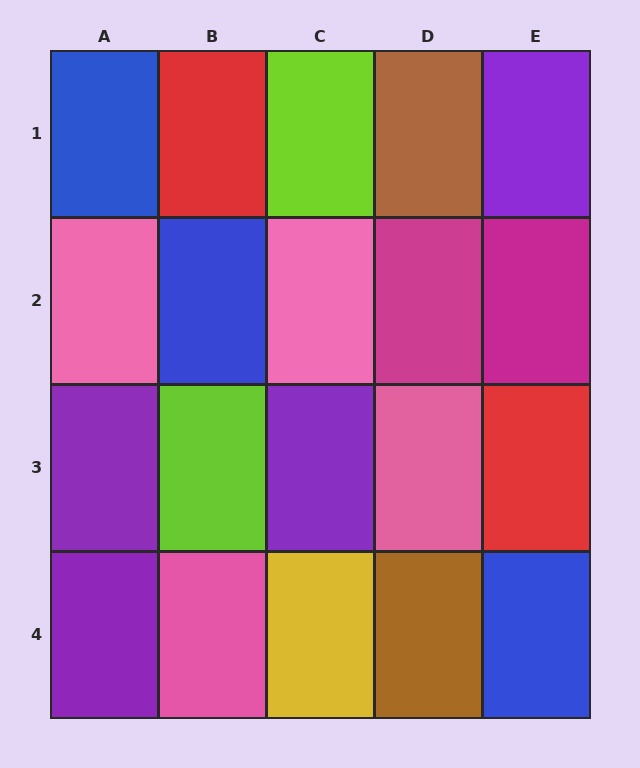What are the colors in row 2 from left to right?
Pink, blue, pink, magenta, magenta.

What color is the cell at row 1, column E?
Purple.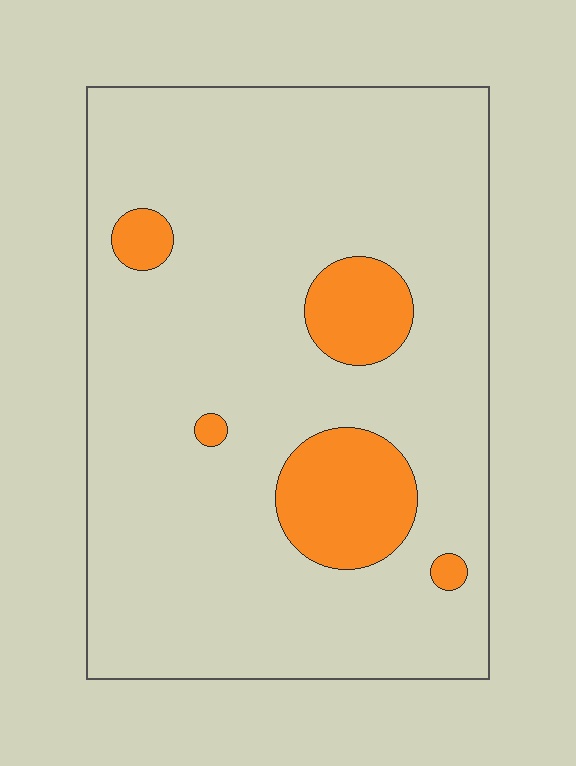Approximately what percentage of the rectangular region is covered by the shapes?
Approximately 15%.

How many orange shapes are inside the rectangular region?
5.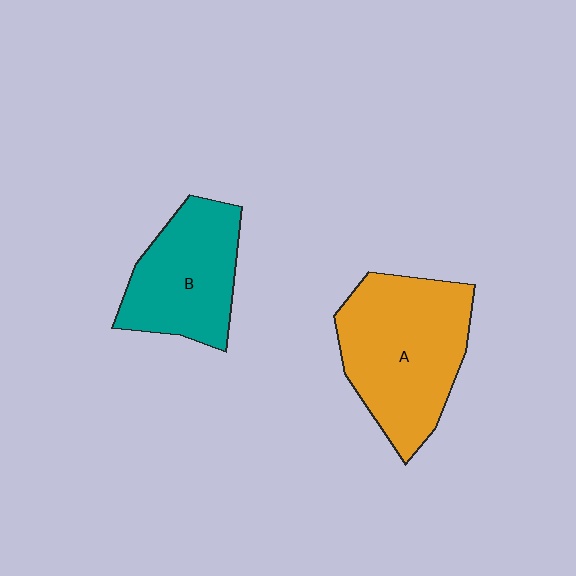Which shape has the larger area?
Shape A (orange).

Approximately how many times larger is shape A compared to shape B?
Approximately 1.4 times.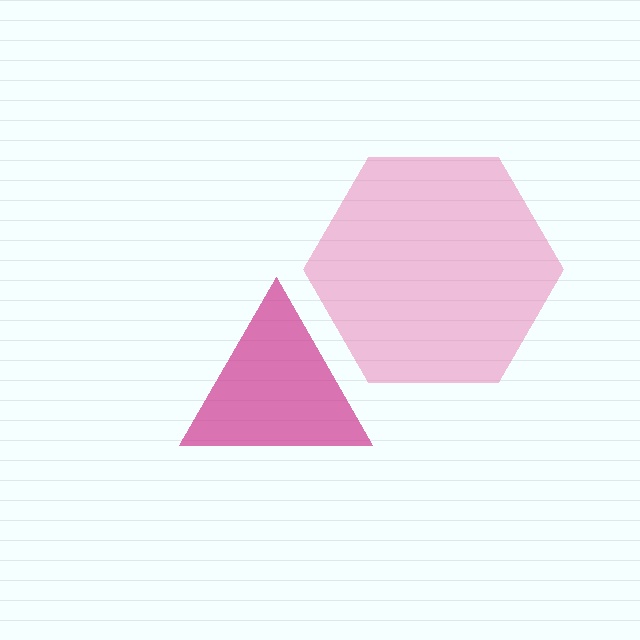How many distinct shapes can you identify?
There are 2 distinct shapes: a pink hexagon, a magenta triangle.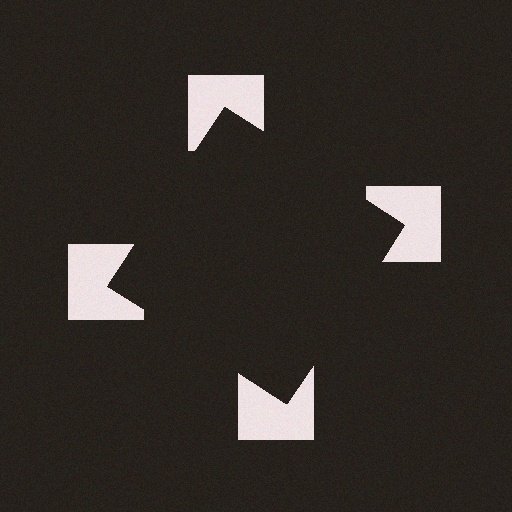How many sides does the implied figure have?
4 sides.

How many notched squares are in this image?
There are 4 — one at each vertex of the illusory square.